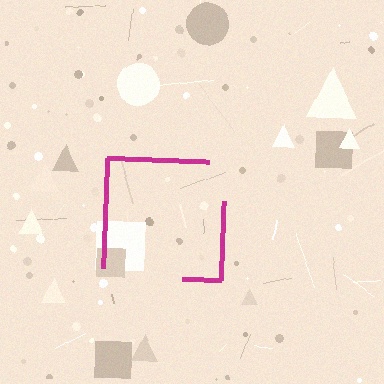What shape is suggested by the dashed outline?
The dashed outline suggests a square.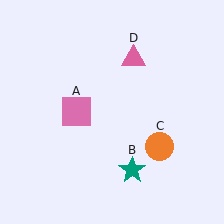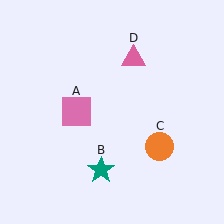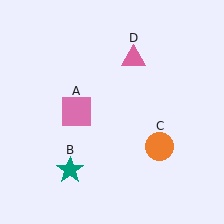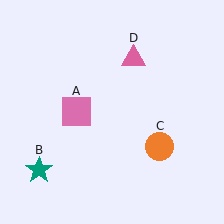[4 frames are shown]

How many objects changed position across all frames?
1 object changed position: teal star (object B).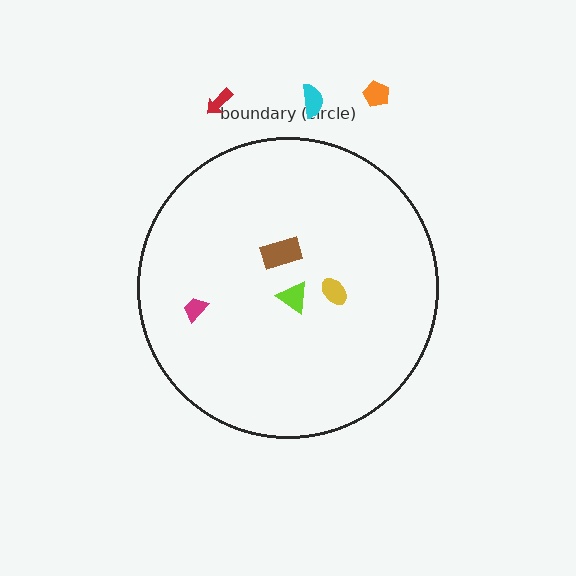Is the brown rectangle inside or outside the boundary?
Inside.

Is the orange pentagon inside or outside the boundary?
Outside.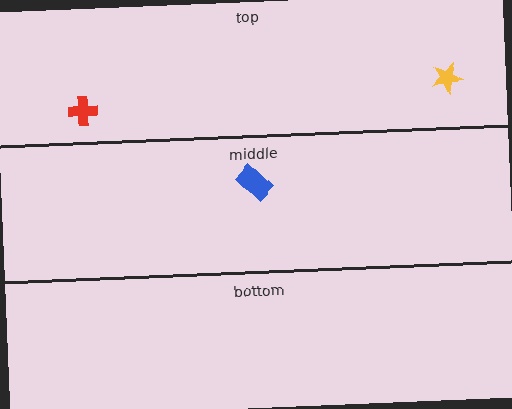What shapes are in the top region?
The red cross, the yellow star.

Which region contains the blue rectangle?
The middle region.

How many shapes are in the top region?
2.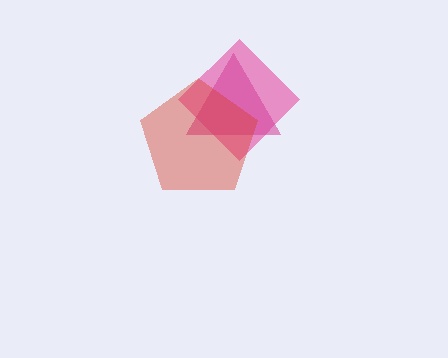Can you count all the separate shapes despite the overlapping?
Yes, there are 3 separate shapes.